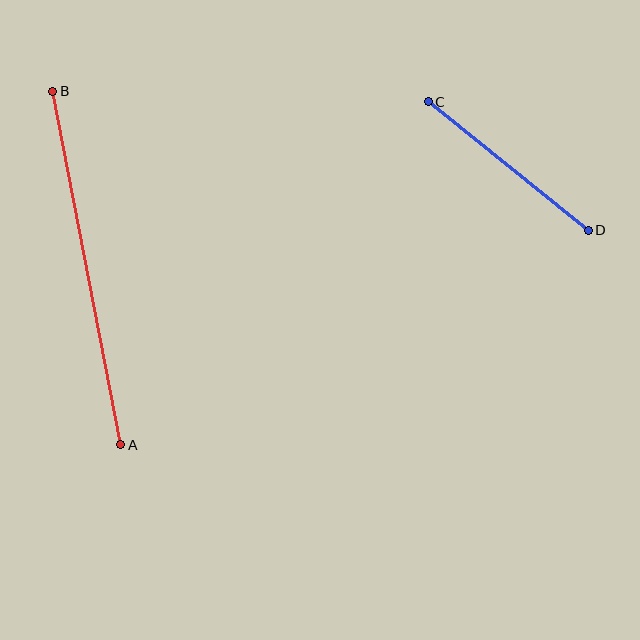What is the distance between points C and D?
The distance is approximately 205 pixels.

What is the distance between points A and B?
The distance is approximately 360 pixels.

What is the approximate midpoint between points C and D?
The midpoint is at approximately (508, 166) pixels.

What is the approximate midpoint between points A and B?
The midpoint is at approximately (87, 268) pixels.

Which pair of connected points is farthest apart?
Points A and B are farthest apart.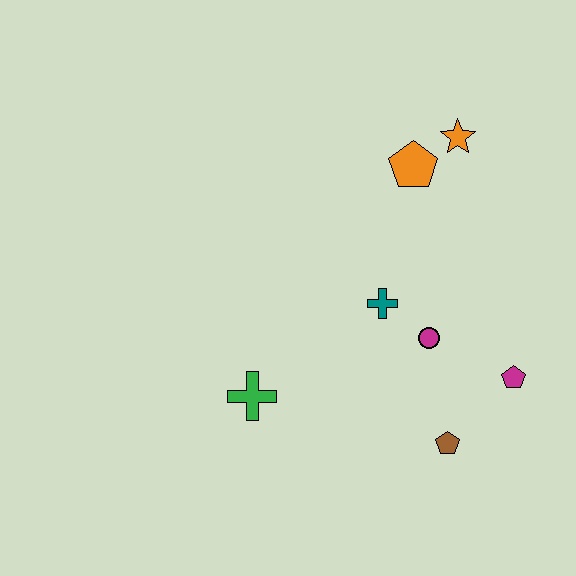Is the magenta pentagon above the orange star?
No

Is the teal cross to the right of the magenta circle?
No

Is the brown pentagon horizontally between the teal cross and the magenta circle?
No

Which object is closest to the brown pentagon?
The magenta pentagon is closest to the brown pentagon.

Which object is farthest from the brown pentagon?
The orange star is farthest from the brown pentagon.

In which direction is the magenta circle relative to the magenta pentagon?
The magenta circle is to the left of the magenta pentagon.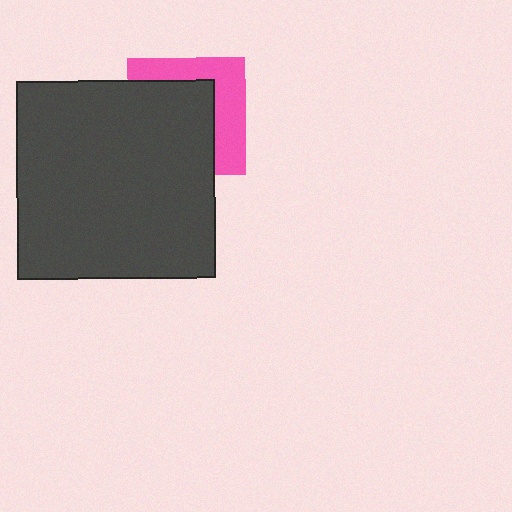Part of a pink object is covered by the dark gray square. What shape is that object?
It is a square.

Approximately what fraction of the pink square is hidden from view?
Roughly 59% of the pink square is hidden behind the dark gray square.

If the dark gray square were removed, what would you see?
You would see the complete pink square.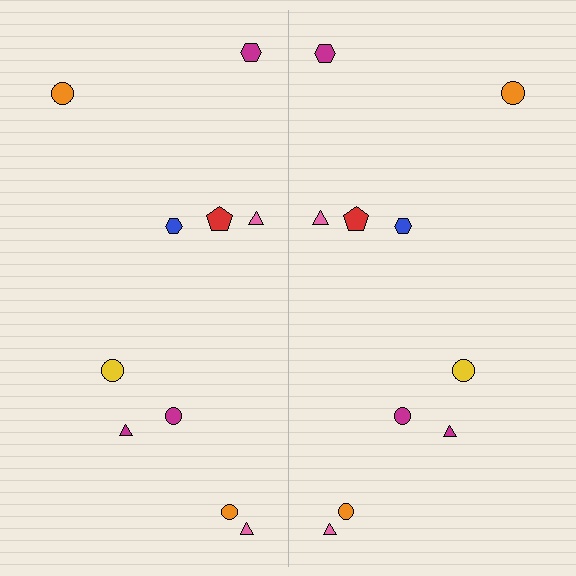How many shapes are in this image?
There are 20 shapes in this image.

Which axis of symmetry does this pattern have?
The pattern has a vertical axis of symmetry running through the center of the image.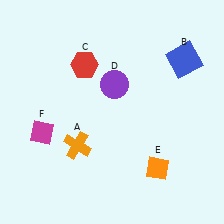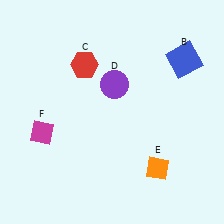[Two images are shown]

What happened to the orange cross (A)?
The orange cross (A) was removed in Image 2. It was in the bottom-left area of Image 1.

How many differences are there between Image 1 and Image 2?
There is 1 difference between the two images.